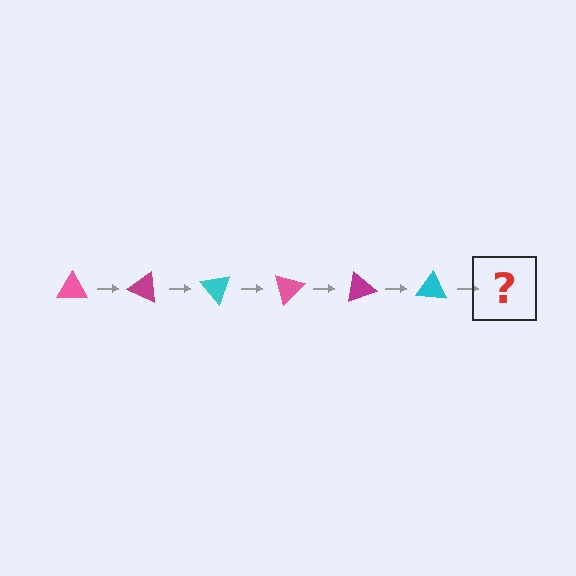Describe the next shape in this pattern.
It should be a pink triangle, rotated 150 degrees from the start.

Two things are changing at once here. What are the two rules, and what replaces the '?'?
The two rules are that it rotates 25 degrees each step and the color cycles through pink, magenta, and cyan. The '?' should be a pink triangle, rotated 150 degrees from the start.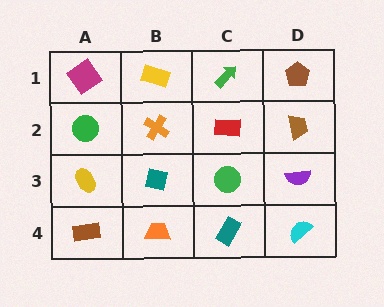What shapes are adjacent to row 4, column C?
A green circle (row 3, column C), an orange trapezoid (row 4, column B), a cyan semicircle (row 4, column D).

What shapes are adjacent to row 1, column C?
A red rectangle (row 2, column C), a yellow rectangle (row 1, column B), a brown pentagon (row 1, column D).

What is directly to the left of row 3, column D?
A green circle.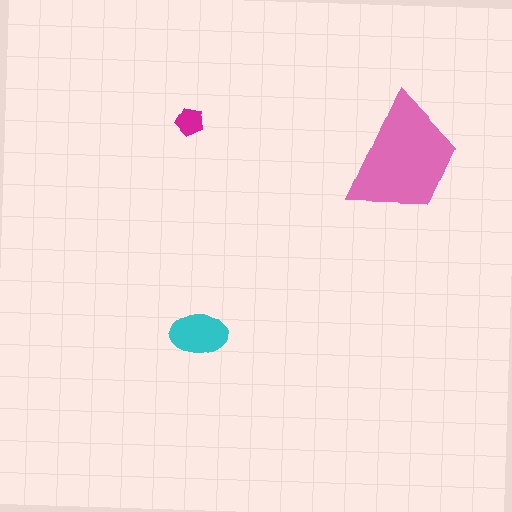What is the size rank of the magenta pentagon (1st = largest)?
3rd.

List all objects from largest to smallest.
The pink trapezoid, the cyan ellipse, the magenta pentagon.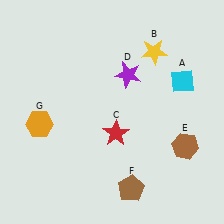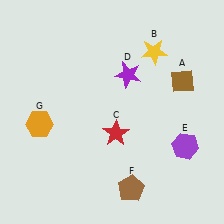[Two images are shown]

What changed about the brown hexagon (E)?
In Image 1, E is brown. In Image 2, it changed to purple.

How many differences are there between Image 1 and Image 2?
There are 2 differences between the two images.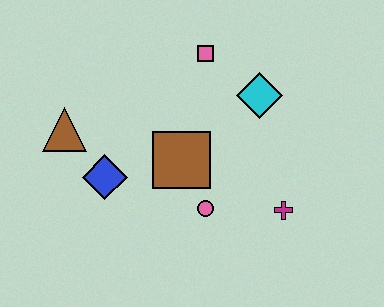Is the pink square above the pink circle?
Yes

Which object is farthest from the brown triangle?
The magenta cross is farthest from the brown triangle.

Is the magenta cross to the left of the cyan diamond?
No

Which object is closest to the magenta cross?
The pink circle is closest to the magenta cross.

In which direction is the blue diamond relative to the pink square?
The blue diamond is below the pink square.